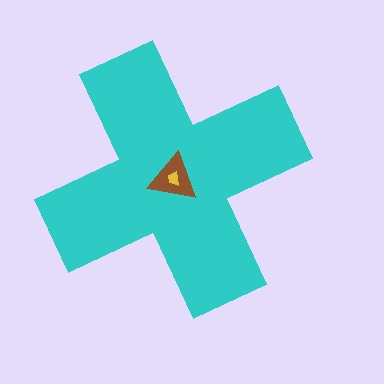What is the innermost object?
The yellow trapezoid.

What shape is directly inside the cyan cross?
The brown triangle.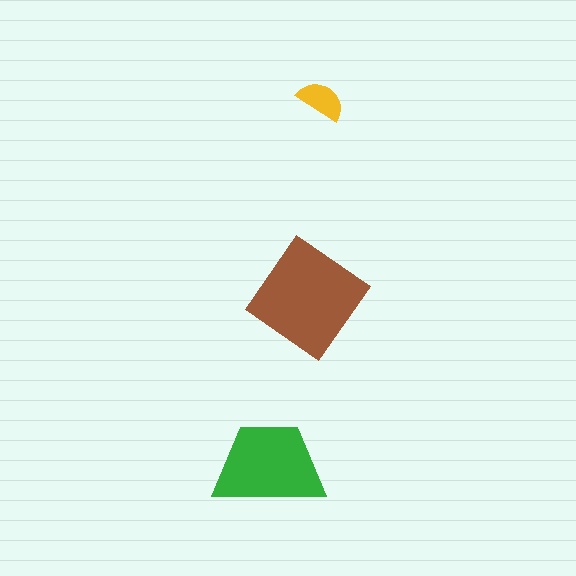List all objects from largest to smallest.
The brown diamond, the green trapezoid, the yellow semicircle.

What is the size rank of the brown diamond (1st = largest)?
1st.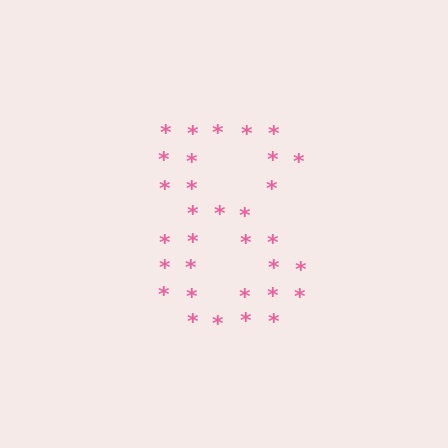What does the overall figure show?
The overall figure shows the digit 8.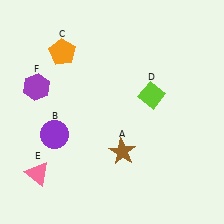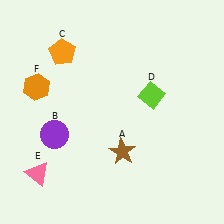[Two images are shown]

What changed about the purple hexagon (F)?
In Image 1, F is purple. In Image 2, it changed to orange.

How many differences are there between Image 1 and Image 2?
There is 1 difference between the two images.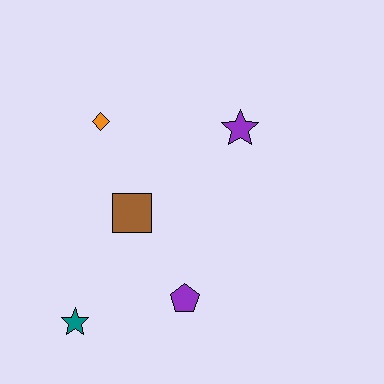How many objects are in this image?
There are 5 objects.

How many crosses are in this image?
There are no crosses.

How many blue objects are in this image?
There are no blue objects.